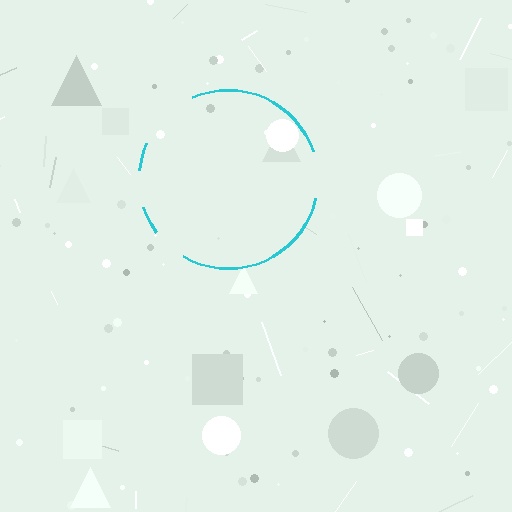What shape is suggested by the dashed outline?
The dashed outline suggests a circle.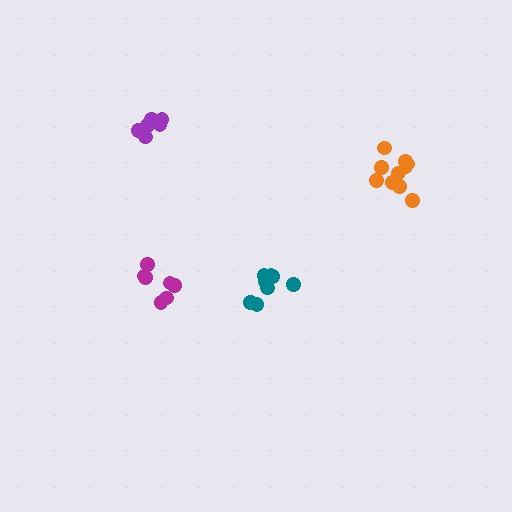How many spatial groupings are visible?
There are 4 spatial groupings.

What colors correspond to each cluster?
The clusters are colored: purple, orange, teal, magenta.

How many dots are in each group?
Group 1: 6 dots, Group 2: 10 dots, Group 3: 8 dots, Group 4: 8 dots (32 total).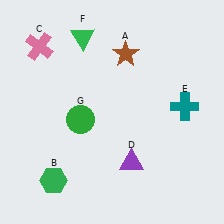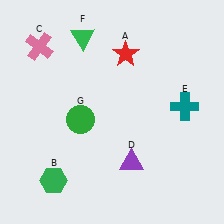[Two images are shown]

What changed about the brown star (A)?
In Image 1, A is brown. In Image 2, it changed to red.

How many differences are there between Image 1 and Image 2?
There is 1 difference between the two images.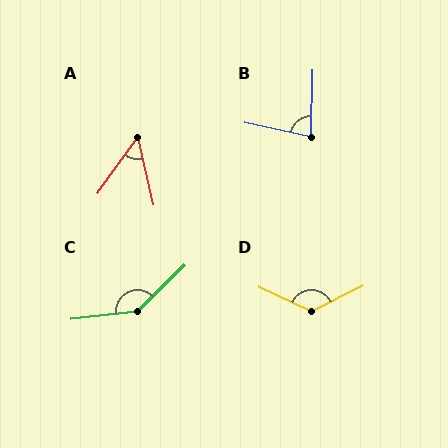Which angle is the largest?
C, at approximately 142 degrees.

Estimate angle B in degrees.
Approximately 80 degrees.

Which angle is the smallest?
A, at approximately 49 degrees.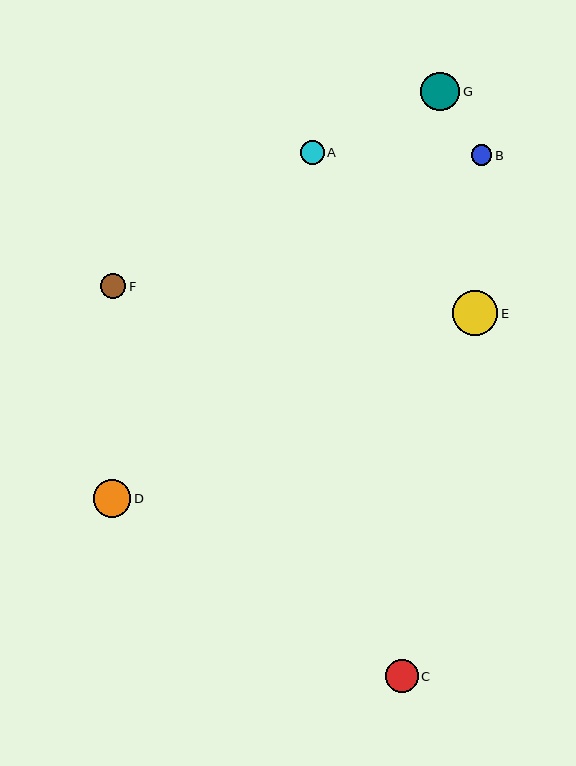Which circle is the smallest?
Circle B is the smallest with a size of approximately 20 pixels.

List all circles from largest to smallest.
From largest to smallest: E, G, D, C, F, A, B.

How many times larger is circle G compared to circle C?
Circle G is approximately 1.2 times the size of circle C.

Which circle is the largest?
Circle E is the largest with a size of approximately 45 pixels.